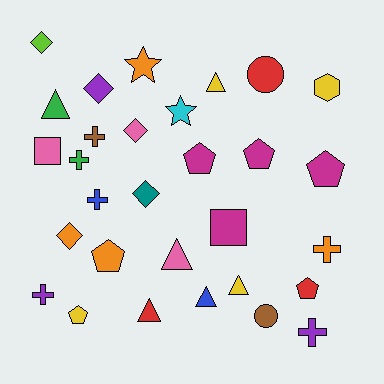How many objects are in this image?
There are 30 objects.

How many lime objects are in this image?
There is 1 lime object.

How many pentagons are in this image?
There are 6 pentagons.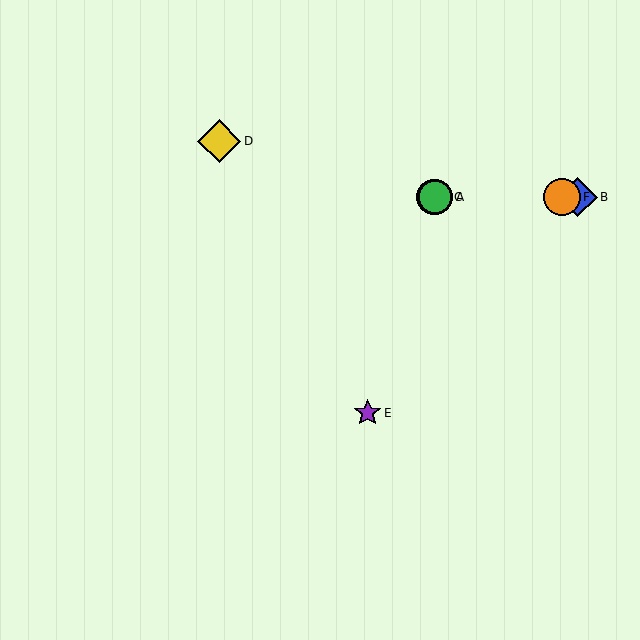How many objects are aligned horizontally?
4 objects (A, B, C, F) are aligned horizontally.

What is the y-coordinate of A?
Object A is at y≈197.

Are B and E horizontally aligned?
No, B is at y≈197 and E is at y≈413.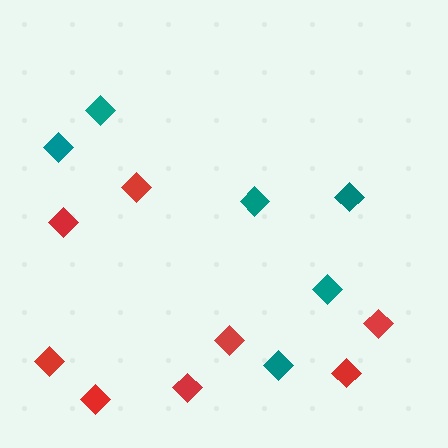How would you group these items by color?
There are 2 groups: one group of teal diamonds (6) and one group of red diamonds (8).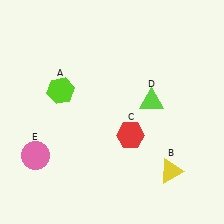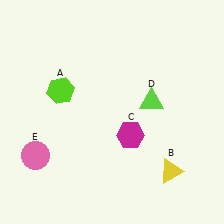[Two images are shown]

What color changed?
The hexagon (C) changed from red in Image 1 to magenta in Image 2.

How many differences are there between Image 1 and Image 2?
There is 1 difference between the two images.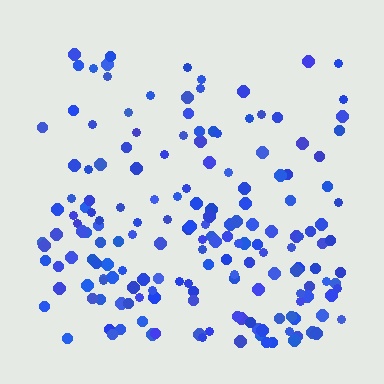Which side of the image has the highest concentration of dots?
The bottom.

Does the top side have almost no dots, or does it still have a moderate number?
Still a moderate number, just noticeably fewer than the bottom.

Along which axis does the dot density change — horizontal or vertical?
Vertical.